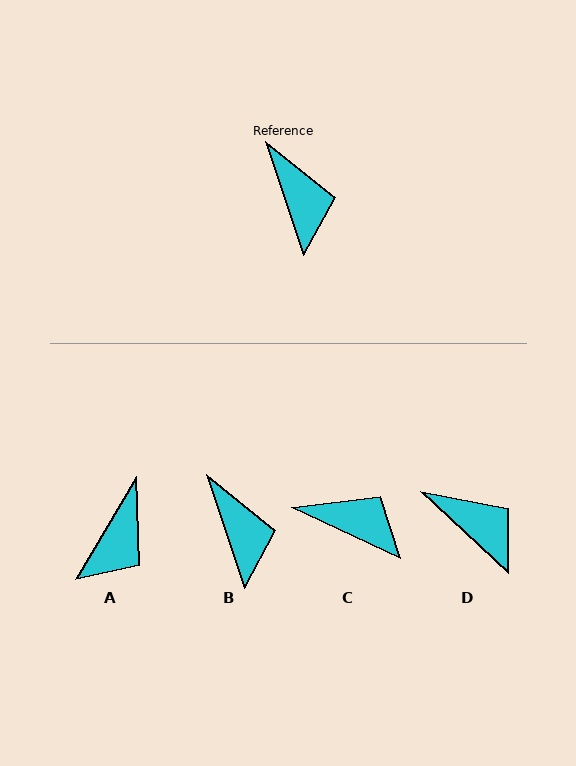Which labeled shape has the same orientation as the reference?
B.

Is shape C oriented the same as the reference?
No, it is off by about 46 degrees.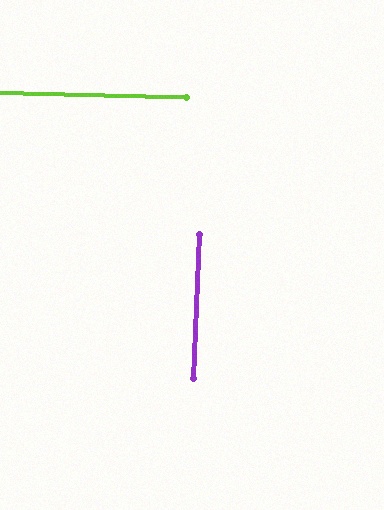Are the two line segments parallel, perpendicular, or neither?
Perpendicular — they meet at approximately 89°.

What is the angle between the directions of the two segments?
Approximately 89 degrees.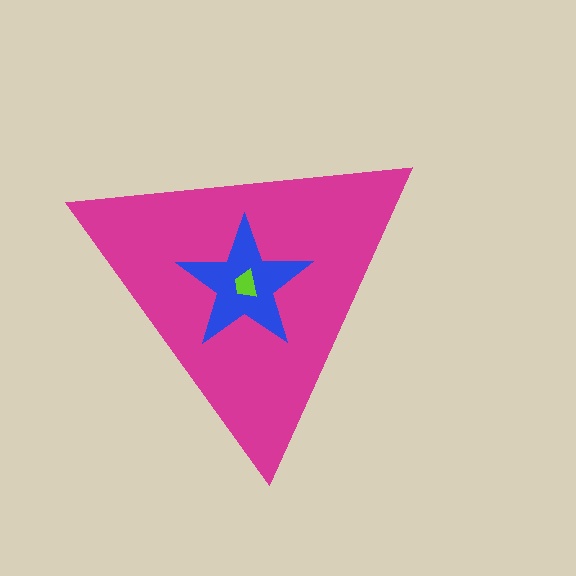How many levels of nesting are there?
3.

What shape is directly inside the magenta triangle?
The blue star.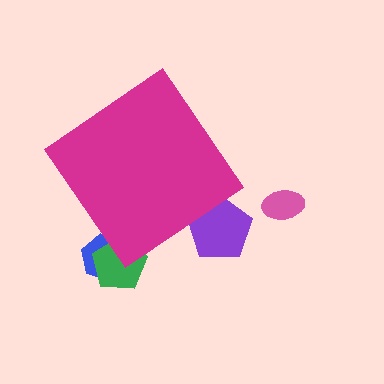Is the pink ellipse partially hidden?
No, the pink ellipse is fully visible.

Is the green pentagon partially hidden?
Yes, the green pentagon is partially hidden behind the magenta diamond.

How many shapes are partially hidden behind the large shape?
3 shapes are partially hidden.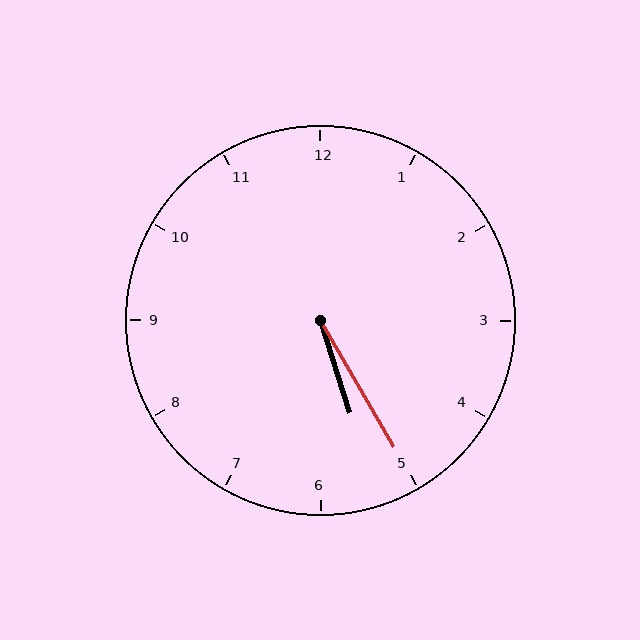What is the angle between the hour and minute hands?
Approximately 12 degrees.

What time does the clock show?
5:25.